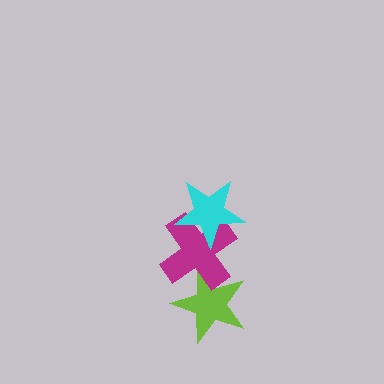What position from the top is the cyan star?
The cyan star is 1st from the top.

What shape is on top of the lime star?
The magenta cross is on top of the lime star.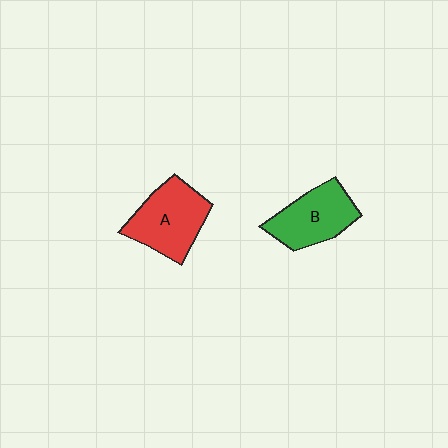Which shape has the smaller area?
Shape B (green).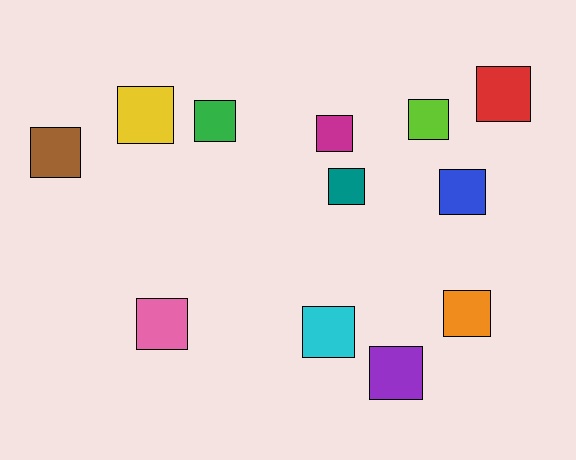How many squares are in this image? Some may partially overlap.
There are 12 squares.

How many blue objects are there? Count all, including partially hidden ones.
There is 1 blue object.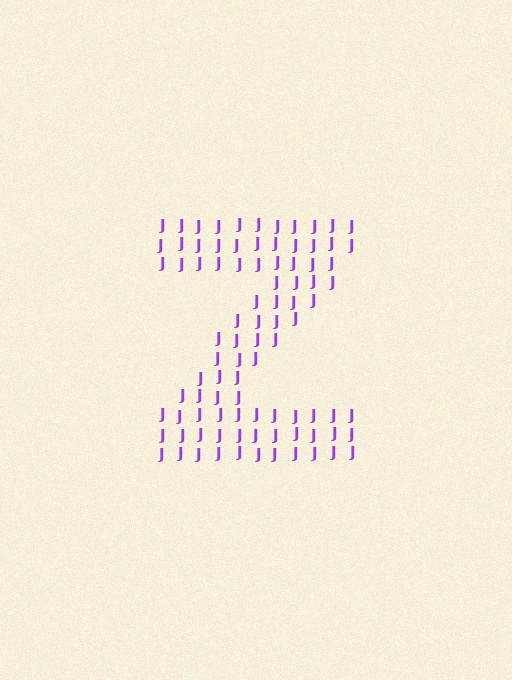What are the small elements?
The small elements are letter J's.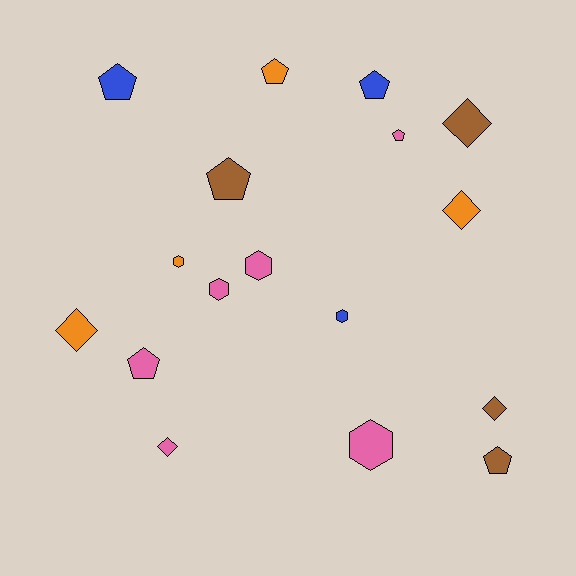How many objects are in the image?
There are 17 objects.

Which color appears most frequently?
Pink, with 6 objects.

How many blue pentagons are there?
There are 2 blue pentagons.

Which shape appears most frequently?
Pentagon, with 7 objects.